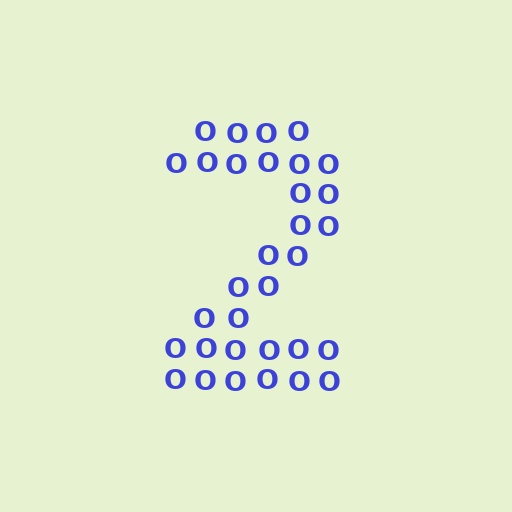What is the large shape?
The large shape is the digit 2.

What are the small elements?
The small elements are letter O's.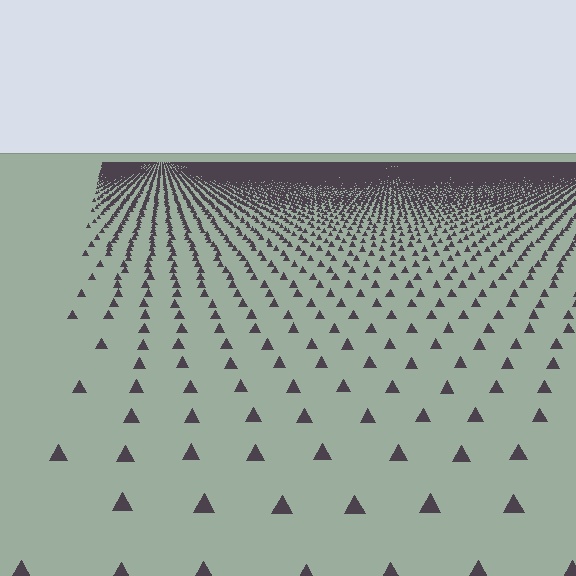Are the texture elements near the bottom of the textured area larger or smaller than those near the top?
Larger. Near the bottom, elements are closer to the viewer and appear at a bigger on-screen size.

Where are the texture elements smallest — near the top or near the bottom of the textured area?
Near the top.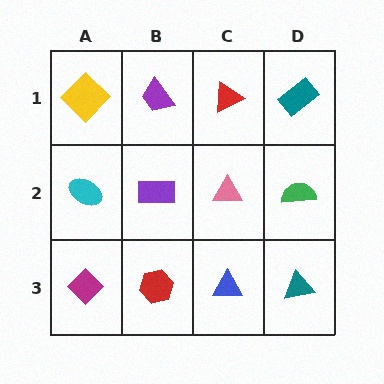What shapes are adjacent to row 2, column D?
A teal rectangle (row 1, column D), a teal triangle (row 3, column D), a pink triangle (row 2, column C).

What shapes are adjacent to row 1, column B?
A purple rectangle (row 2, column B), a yellow diamond (row 1, column A), a red triangle (row 1, column C).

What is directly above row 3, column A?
A cyan ellipse.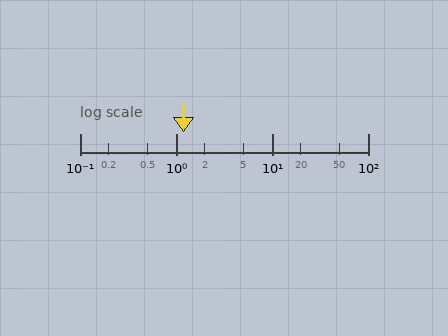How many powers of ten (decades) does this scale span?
The scale spans 3 decades, from 0.1 to 100.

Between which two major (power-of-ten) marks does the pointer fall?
The pointer is between 1 and 10.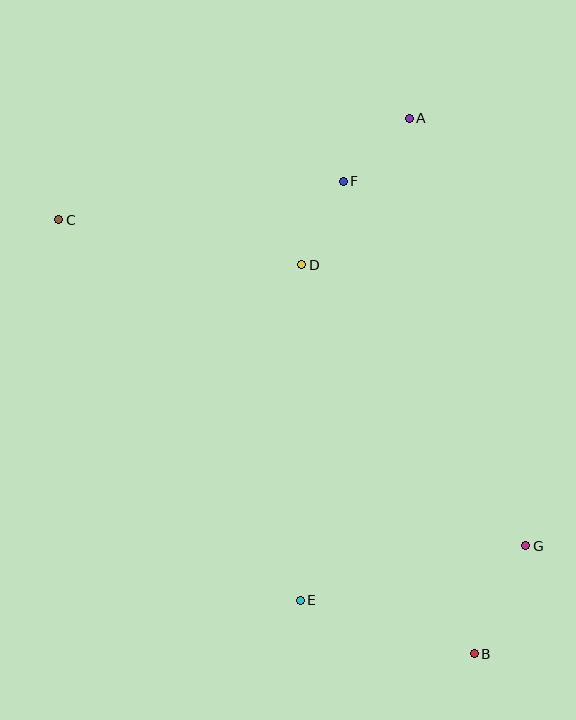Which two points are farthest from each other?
Points B and C are farthest from each other.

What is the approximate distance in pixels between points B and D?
The distance between B and D is approximately 426 pixels.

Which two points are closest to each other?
Points A and F are closest to each other.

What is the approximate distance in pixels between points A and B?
The distance between A and B is approximately 540 pixels.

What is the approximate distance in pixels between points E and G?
The distance between E and G is approximately 232 pixels.